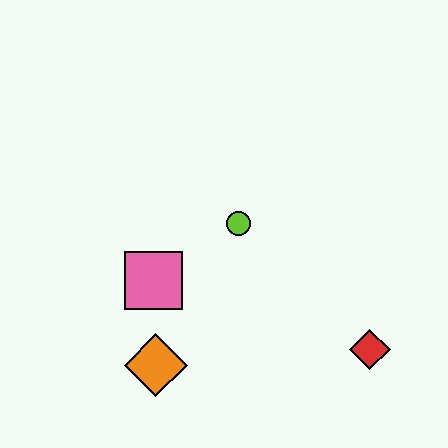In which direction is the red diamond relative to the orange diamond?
The red diamond is to the right of the orange diamond.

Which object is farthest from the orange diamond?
The red diamond is farthest from the orange diamond.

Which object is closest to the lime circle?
The pink square is closest to the lime circle.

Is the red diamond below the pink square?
Yes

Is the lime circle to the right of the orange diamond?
Yes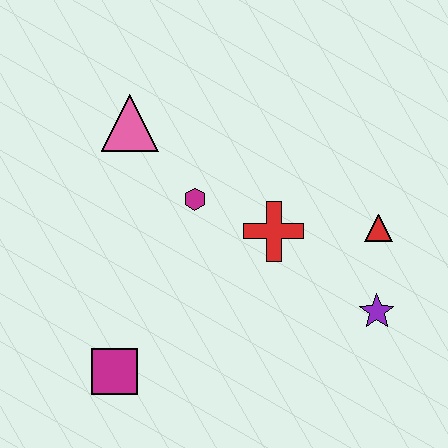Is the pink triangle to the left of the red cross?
Yes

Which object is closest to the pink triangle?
The magenta hexagon is closest to the pink triangle.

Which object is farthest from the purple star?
The pink triangle is farthest from the purple star.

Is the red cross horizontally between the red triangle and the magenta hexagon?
Yes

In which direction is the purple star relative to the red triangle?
The purple star is below the red triangle.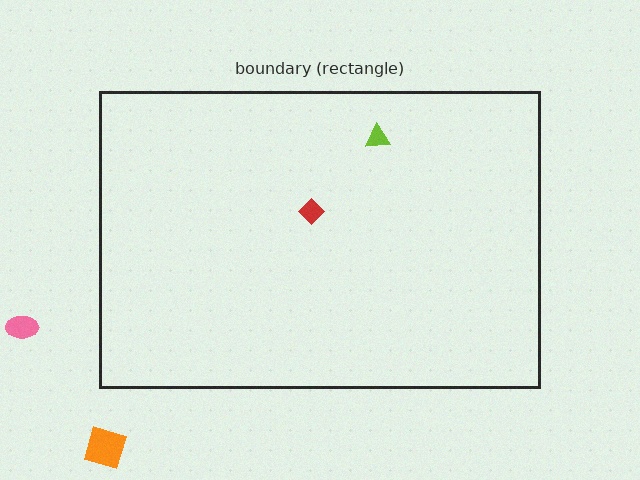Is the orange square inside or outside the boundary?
Outside.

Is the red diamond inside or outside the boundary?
Inside.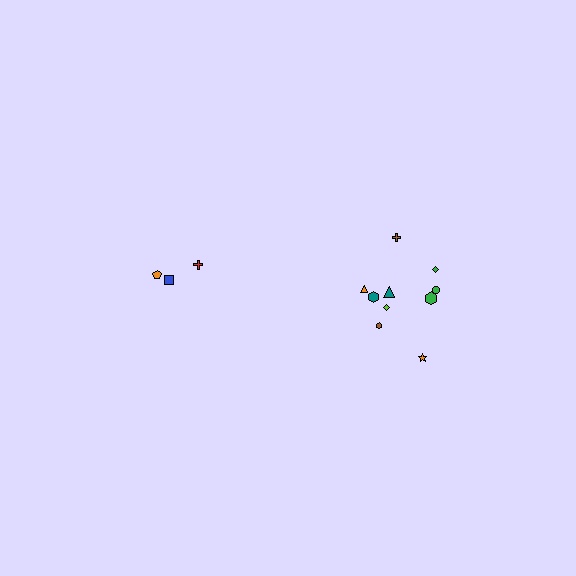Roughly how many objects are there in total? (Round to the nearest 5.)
Roughly 15 objects in total.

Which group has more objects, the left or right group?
The right group.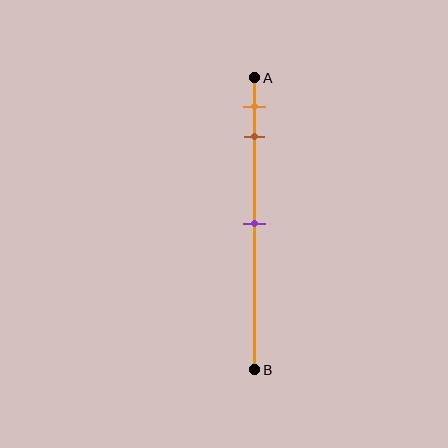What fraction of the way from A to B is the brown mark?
The brown mark is approximately 20% (0.2) of the way from A to B.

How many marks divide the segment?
There are 3 marks dividing the segment.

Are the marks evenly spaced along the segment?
No, the marks are not evenly spaced.